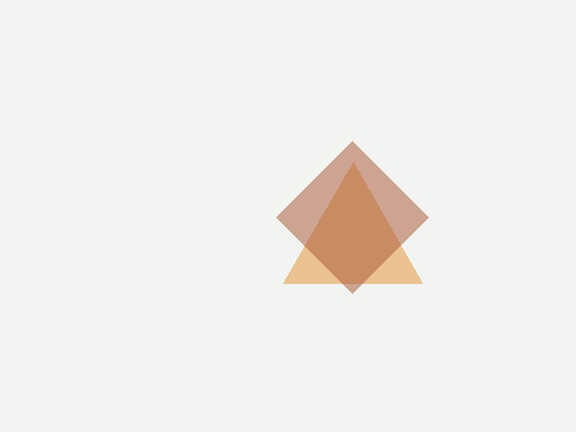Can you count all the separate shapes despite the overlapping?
Yes, there are 2 separate shapes.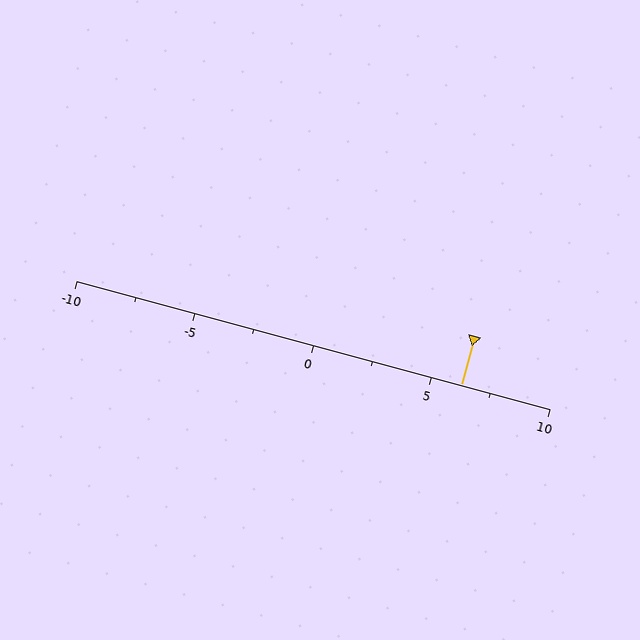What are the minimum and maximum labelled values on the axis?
The axis runs from -10 to 10.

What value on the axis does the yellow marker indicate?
The marker indicates approximately 6.2.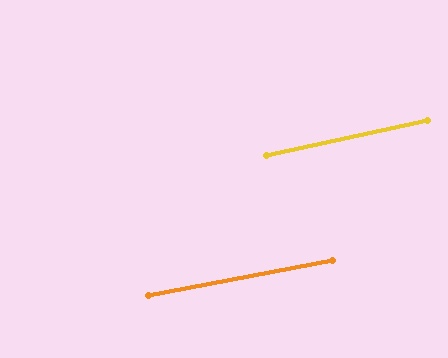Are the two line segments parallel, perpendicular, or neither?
Parallel — their directions differ by only 1.3°.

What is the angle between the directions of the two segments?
Approximately 1 degree.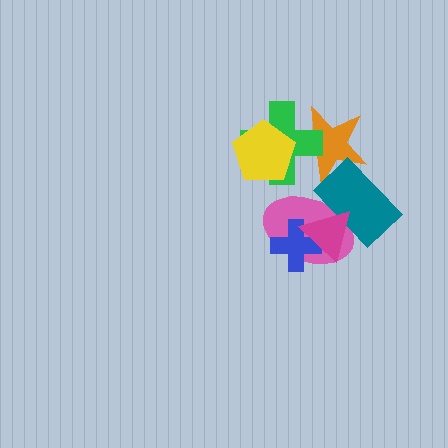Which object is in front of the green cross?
The yellow pentagon is in front of the green cross.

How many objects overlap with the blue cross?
2 objects overlap with the blue cross.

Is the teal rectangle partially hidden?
Yes, it is partially covered by another shape.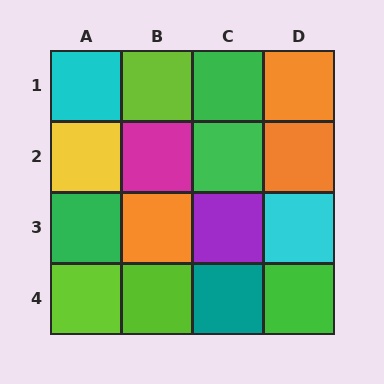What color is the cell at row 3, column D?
Cyan.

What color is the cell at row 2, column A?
Yellow.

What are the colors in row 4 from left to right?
Lime, lime, teal, green.